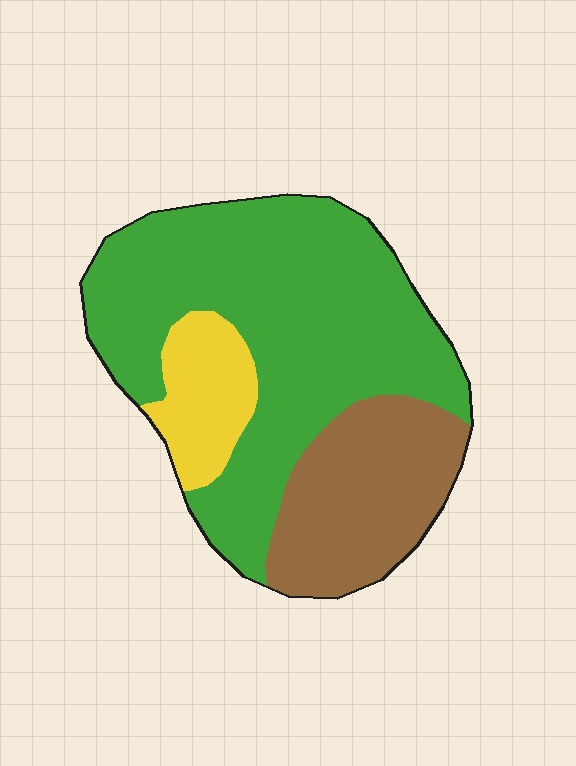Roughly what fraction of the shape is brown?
Brown takes up about one quarter (1/4) of the shape.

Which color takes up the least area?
Yellow, at roughly 10%.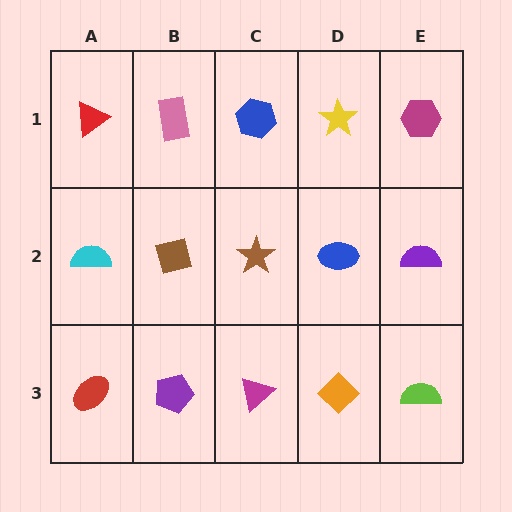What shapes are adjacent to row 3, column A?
A cyan semicircle (row 2, column A), a purple pentagon (row 3, column B).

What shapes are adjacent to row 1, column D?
A blue ellipse (row 2, column D), a blue hexagon (row 1, column C), a magenta hexagon (row 1, column E).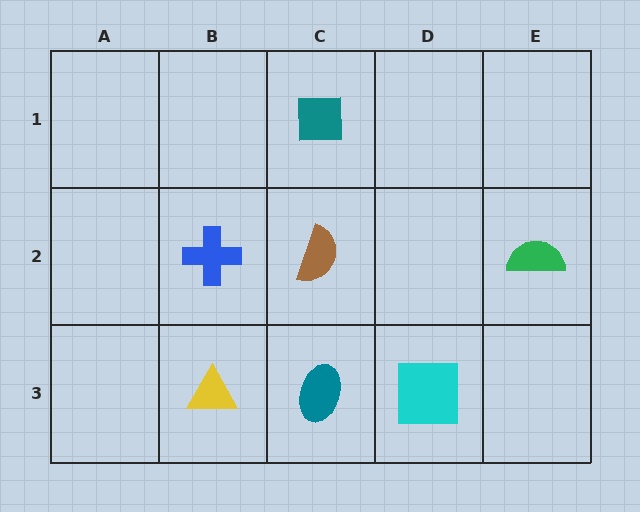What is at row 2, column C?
A brown semicircle.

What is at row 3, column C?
A teal ellipse.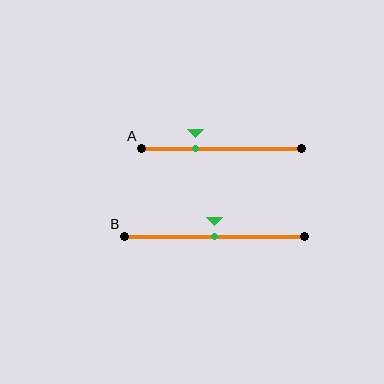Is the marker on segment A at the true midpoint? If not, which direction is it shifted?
No, the marker on segment A is shifted to the left by about 17% of the segment length.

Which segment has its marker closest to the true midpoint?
Segment B has its marker closest to the true midpoint.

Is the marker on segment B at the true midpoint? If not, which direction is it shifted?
Yes, the marker on segment B is at the true midpoint.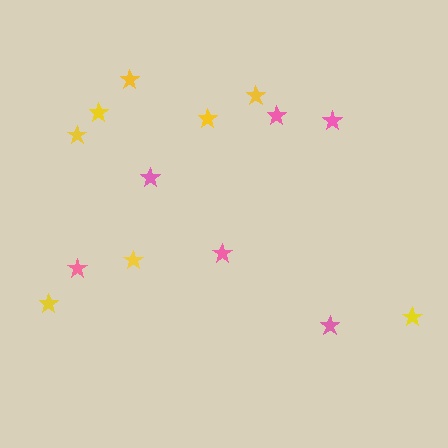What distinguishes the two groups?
There are 2 groups: one group of yellow stars (8) and one group of pink stars (6).